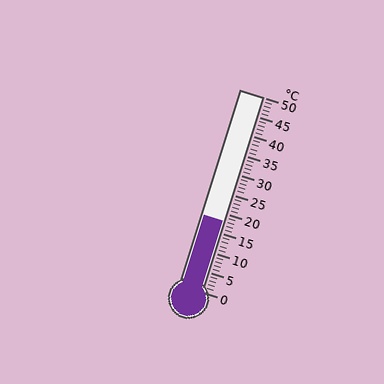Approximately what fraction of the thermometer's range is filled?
The thermometer is filled to approximately 35% of its range.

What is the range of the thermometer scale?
The thermometer scale ranges from 0°C to 50°C.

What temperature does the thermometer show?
The thermometer shows approximately 18°C.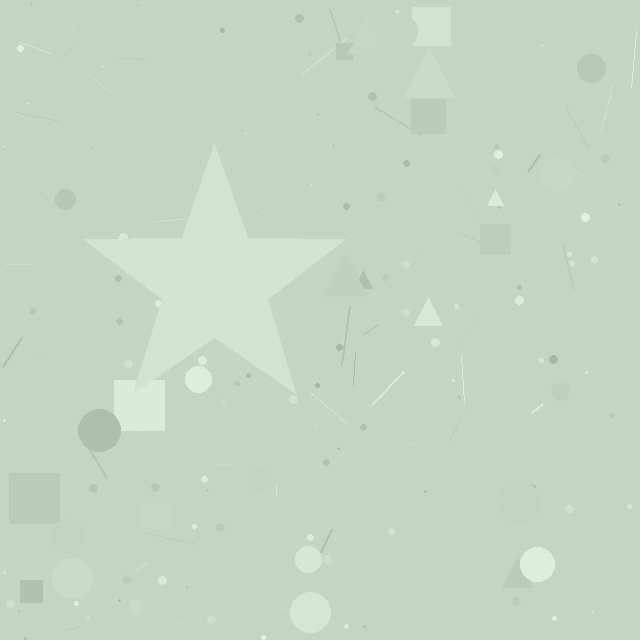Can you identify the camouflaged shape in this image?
The camouflaged shape is a star.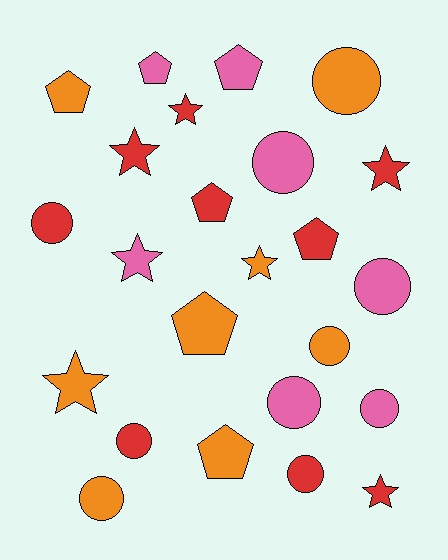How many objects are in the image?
There are 24 objects.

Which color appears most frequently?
Red, with 9 objects.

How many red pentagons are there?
There are 2 red pentagons.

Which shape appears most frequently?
Circle, with 10 objects.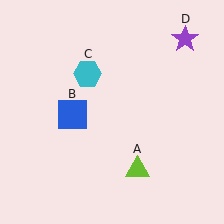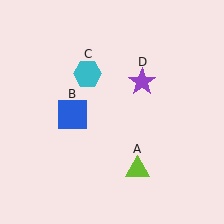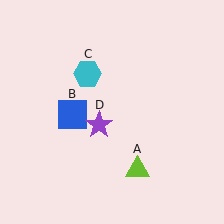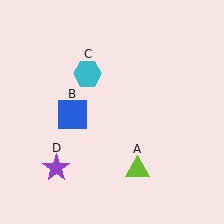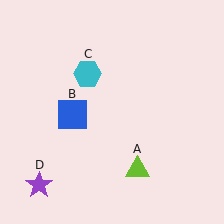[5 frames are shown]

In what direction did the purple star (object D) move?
The purple star (object D) moved down and to the left.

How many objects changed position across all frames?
1 object changed position: purple star (object D).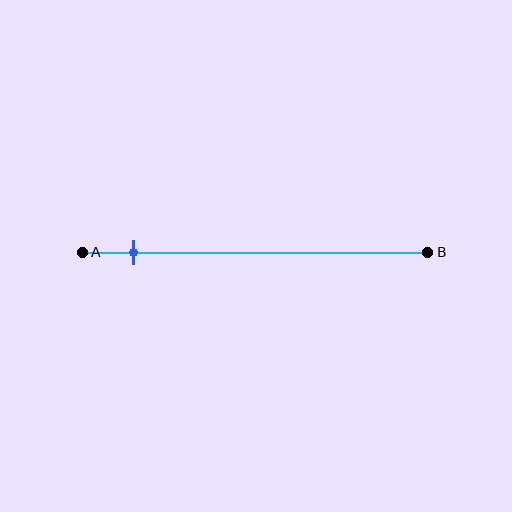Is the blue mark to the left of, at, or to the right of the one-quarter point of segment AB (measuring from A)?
The blue mark is to the left of the one-quarter point of segment AB.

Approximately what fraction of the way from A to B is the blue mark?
The blue mark is approximately 15% of the way from A to B.